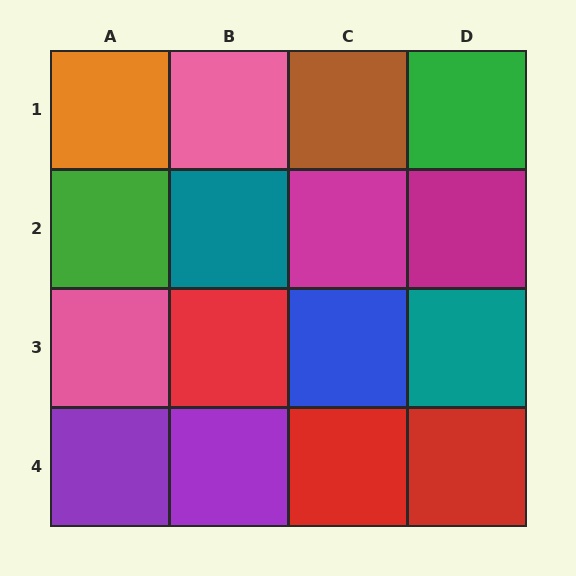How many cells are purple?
2 cells are purple.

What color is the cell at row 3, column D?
Teal.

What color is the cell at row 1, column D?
Green.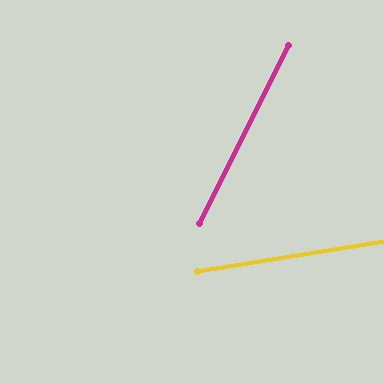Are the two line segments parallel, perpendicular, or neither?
Neither parallel nor perpendicular — they differ by about 54°.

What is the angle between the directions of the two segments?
Approximately 54 degrees.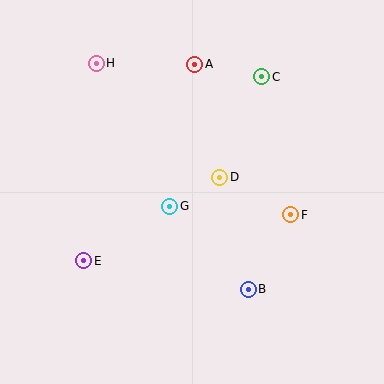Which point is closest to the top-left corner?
Point H is closest to the top-left corner.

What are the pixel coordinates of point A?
Point A is at (195, 64).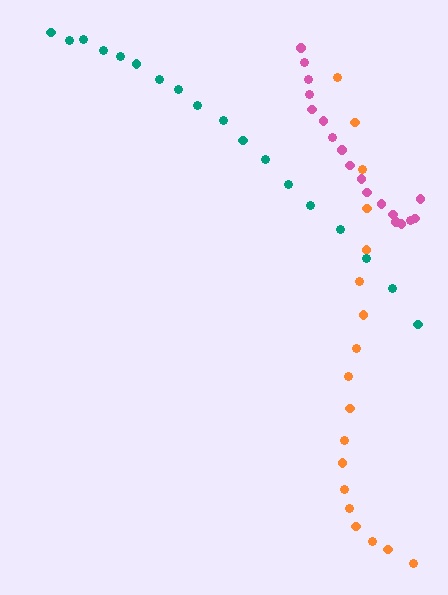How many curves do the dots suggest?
There are 3 distinct paths.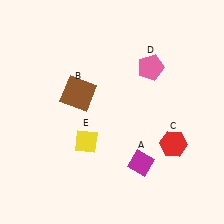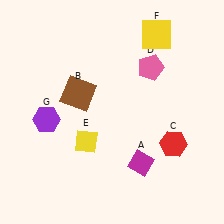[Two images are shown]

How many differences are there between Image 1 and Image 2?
There are 2 differences between the two images.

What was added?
A yellow square (F), a purple hexagon (G) were added in Image 2.